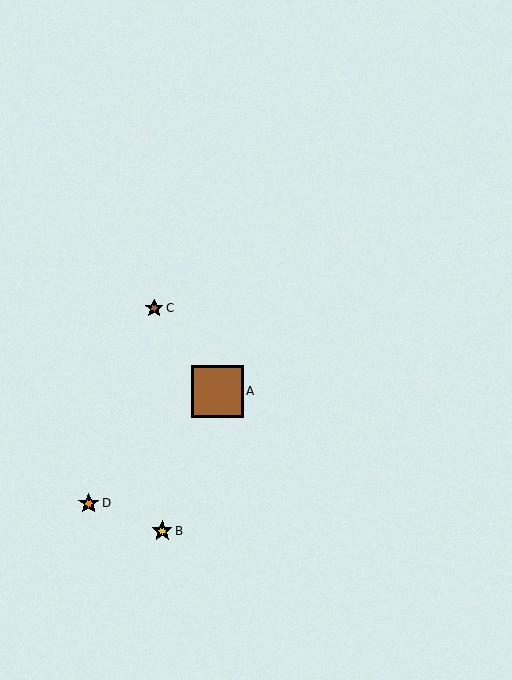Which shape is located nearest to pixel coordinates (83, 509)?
The orange star (labeled D) at (89, 503) is nearest to that location.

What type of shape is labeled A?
Shape A is a brown square.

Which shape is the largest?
The brown square (labeled A) is the largest.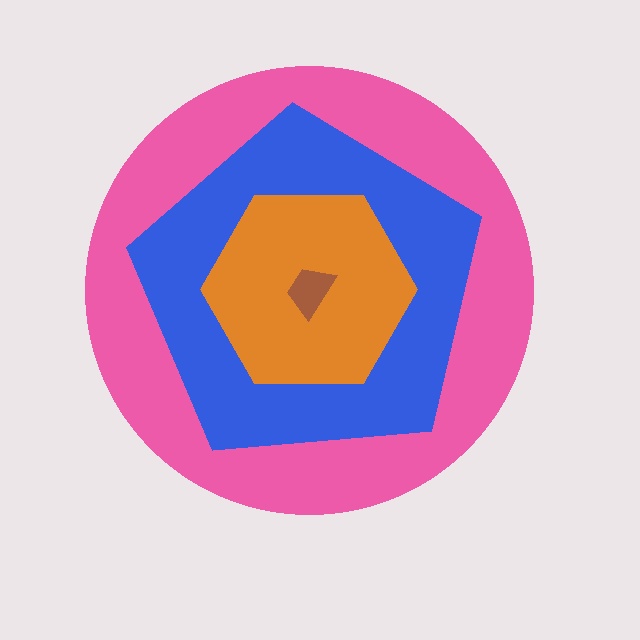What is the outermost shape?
The pink circle.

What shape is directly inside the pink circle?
The blue pentagon.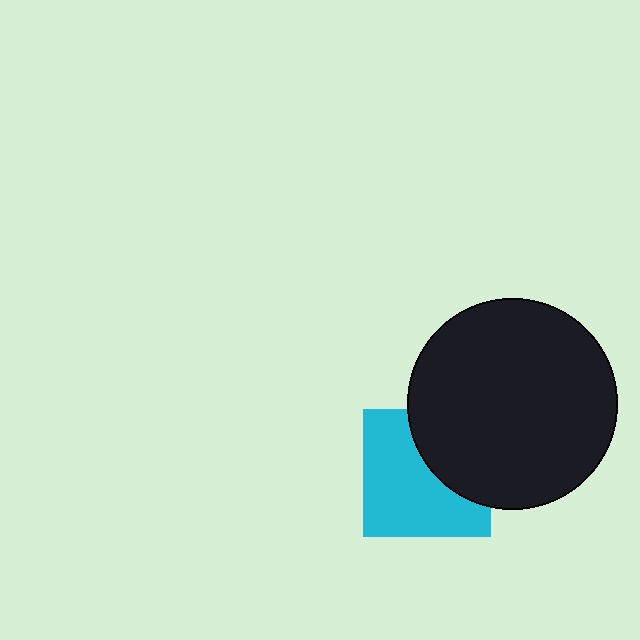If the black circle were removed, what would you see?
You would see the complete cyan square.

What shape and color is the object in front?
The object in front is a black circle.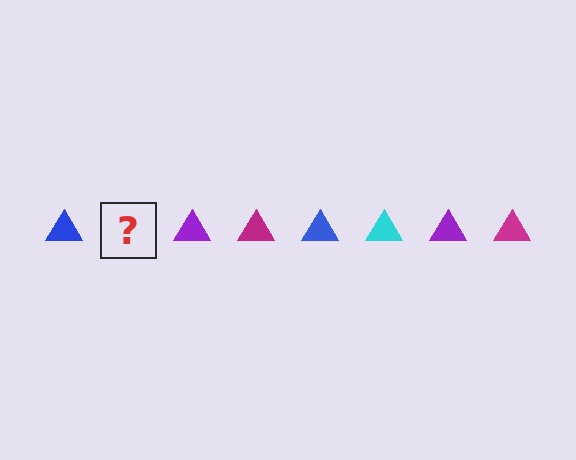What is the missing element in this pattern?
The missing element is a cyan triangle.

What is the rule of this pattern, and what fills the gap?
The rule is that the pattern cycles through blue, cyan, purple, magenta triangles. The gap should be filled with a cyan triangle.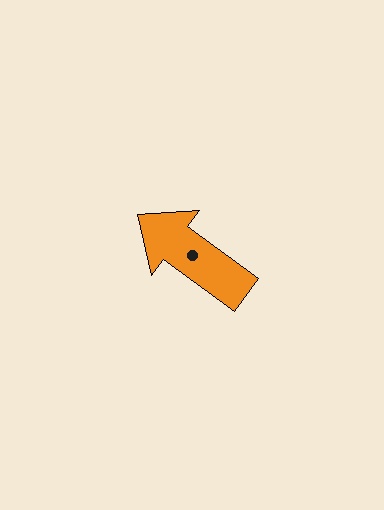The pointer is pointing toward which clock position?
Roughly 10 o'clock.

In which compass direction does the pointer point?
Northwest.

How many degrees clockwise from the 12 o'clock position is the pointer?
Approximately 307 degrees.